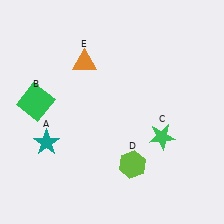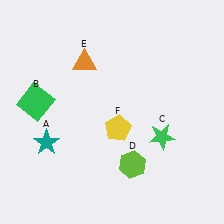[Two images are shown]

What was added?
A yellow pentagon (F) was added in Image 2.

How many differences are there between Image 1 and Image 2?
There is 1 difference between the two images.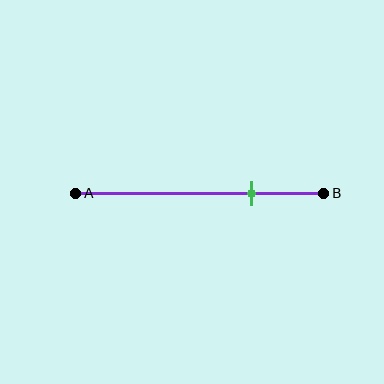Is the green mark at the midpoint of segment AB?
No, the mark is at about 70% from A, not at the 50% midpoint.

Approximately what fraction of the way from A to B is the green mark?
The green mark is approximately 70% of the way from A to B.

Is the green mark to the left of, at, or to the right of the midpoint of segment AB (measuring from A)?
The green mark is to the right of the midpoint of segment AB.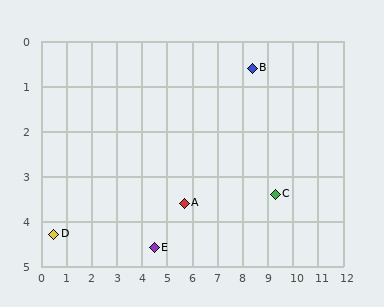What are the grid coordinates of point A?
Point A is at approximately (5.7, 3.6).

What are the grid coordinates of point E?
Point E is at approximately (4.5, 4.6).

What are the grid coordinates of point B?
Point B is at approximately (8.4, 0.6).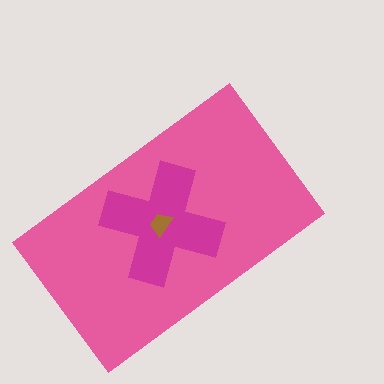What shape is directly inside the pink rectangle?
The magenta cross.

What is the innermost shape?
The brown trapezoid.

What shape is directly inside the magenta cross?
The brown trapezoid.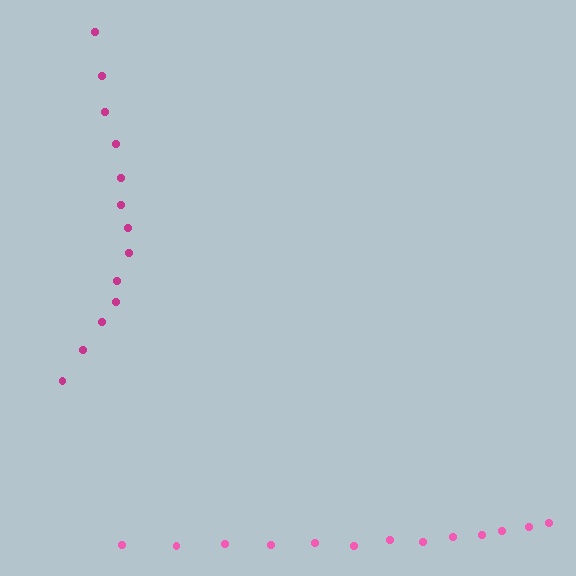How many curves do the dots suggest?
There are 2 distinct paths.